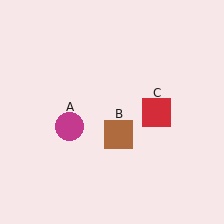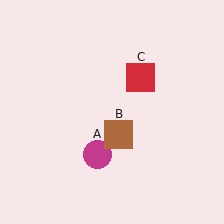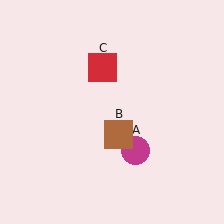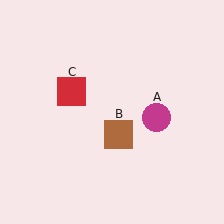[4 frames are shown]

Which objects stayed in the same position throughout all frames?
Brown square (object B) remained stationary.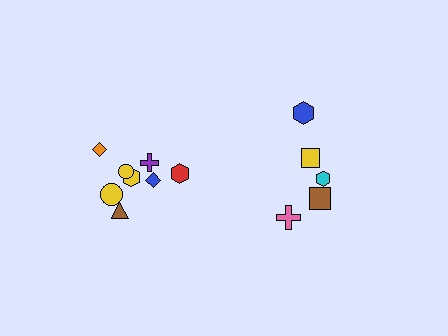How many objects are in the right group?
There are 5 objects.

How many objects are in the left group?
There are 8 objects.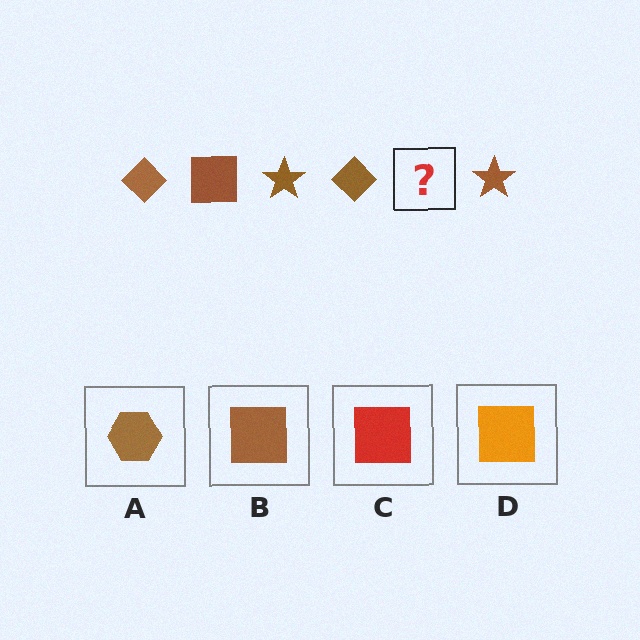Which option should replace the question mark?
Option B.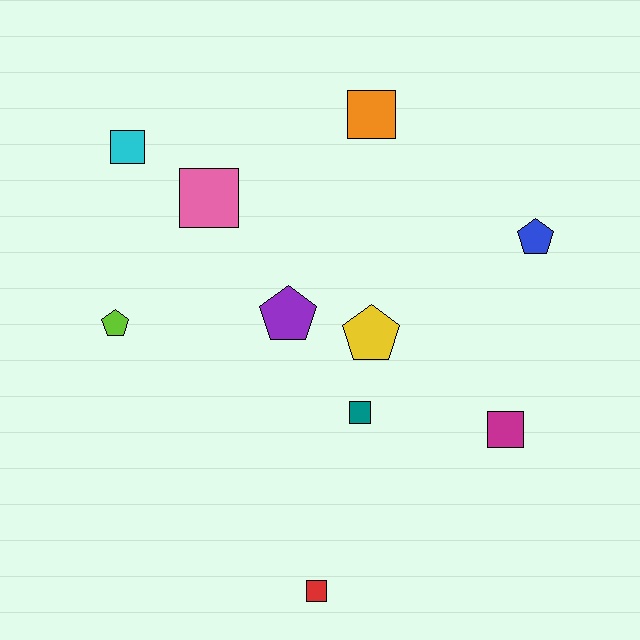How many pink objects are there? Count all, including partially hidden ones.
There is 1 pink object.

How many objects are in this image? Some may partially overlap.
There are 10 objects.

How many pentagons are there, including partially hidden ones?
There are 4 pentagons.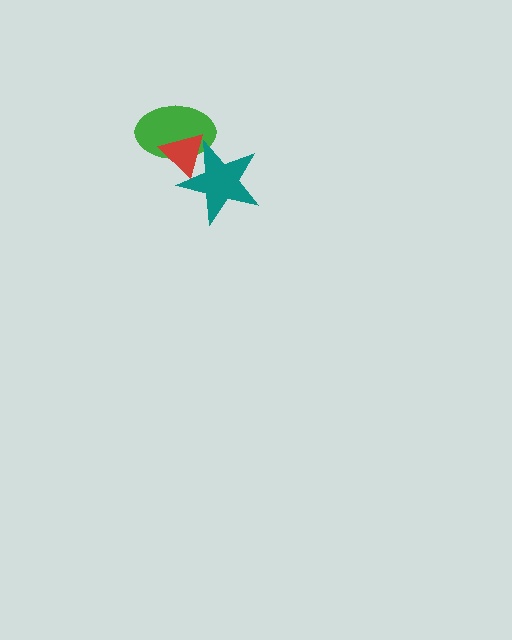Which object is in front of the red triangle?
The teal star is in front of the red triangle.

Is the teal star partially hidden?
No, no other shape covers it.